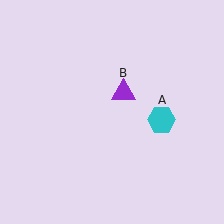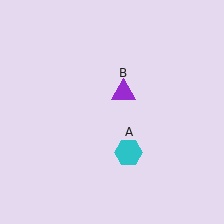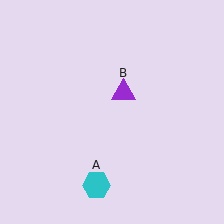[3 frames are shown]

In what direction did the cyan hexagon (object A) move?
The cyan hexagon (object A) moved down and to the left.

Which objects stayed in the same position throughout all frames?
Purple triangle (object B) remained stationary.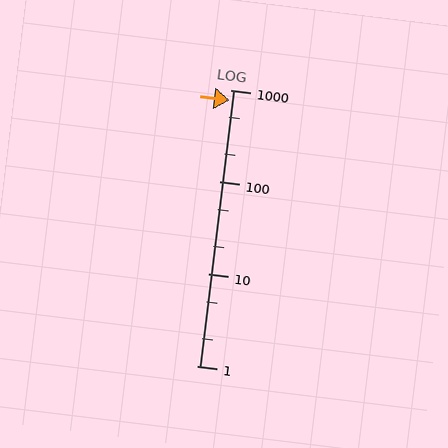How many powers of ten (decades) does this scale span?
The scale spans 3 decades, from 1 to 1000.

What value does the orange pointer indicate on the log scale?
The pointer indicates approximately 770.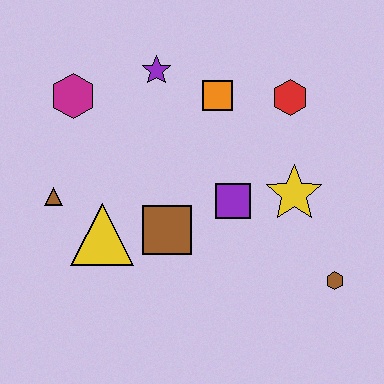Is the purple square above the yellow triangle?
Yes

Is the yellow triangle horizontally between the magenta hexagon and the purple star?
Yes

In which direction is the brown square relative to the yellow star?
The brown square is to the left of the yellow star.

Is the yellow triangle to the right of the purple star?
No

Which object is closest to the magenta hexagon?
The purple star is closest to the magenta hexagon.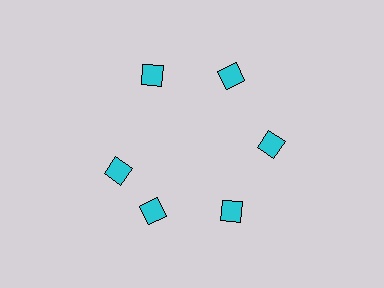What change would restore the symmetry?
The symmetry would be restored by rotating it back into even spacing with its neighbors so that all 6 diamonds sit at equal angles and equal distance from the center.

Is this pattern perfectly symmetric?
No. The 6 cyan diamonds are arranged in a ring, but one element near the 9 o'clock position is rotated out of alignment along the ring, breaking the 6-fold rotational symmetry.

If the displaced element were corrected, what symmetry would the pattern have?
It would have 6-fold rotational symmetry — the pattern would map onto itself every 60 degrees.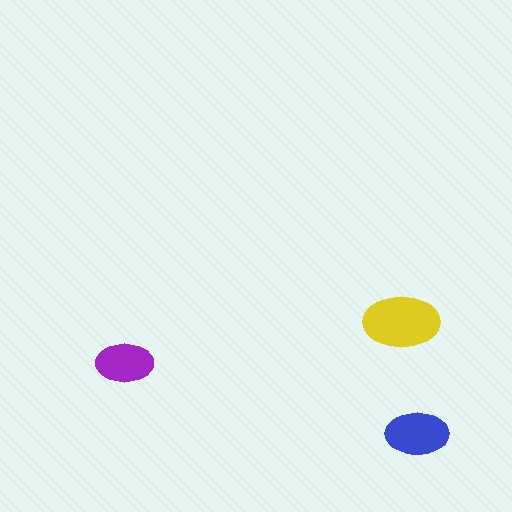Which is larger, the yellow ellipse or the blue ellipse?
The yellow one.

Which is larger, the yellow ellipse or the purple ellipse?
The yellow one.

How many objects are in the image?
There are 3 objects in the image.